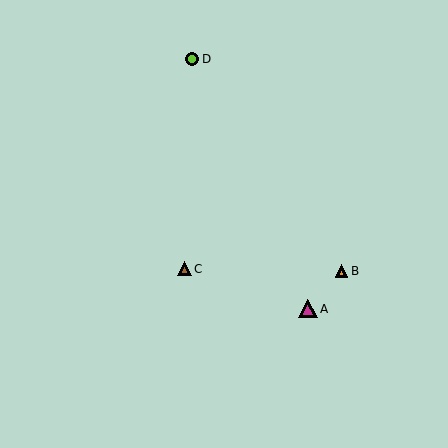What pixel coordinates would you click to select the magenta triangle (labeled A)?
Click at (308, 309) to select the magenta triangle A.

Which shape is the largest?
The magenta triangle (labeled A) is the largest.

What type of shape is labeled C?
Shape C is a brown triangle.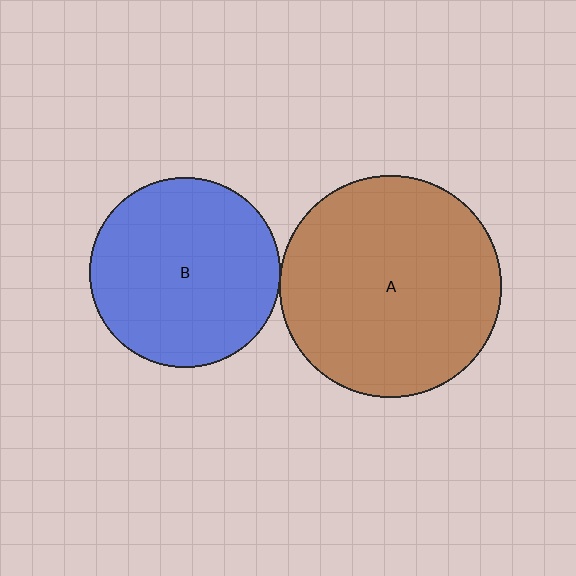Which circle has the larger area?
Circle A (brown).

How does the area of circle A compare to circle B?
Approximately 1.4 times.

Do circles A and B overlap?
Yes.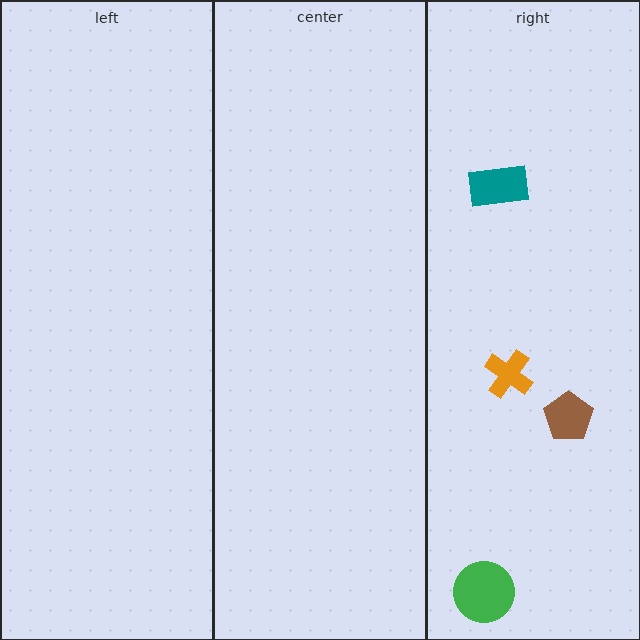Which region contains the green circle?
The right region.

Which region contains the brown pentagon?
The right region.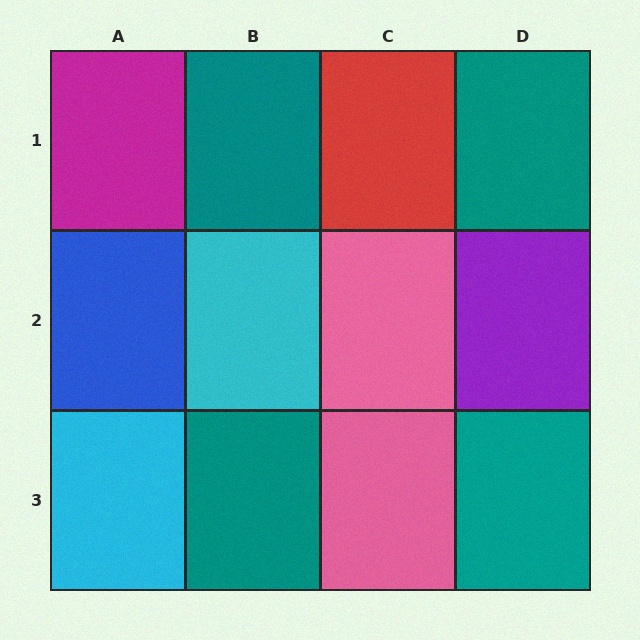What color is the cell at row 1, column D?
Teal.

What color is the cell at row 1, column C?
Red.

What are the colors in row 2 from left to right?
Blue, cyan, pink, purple.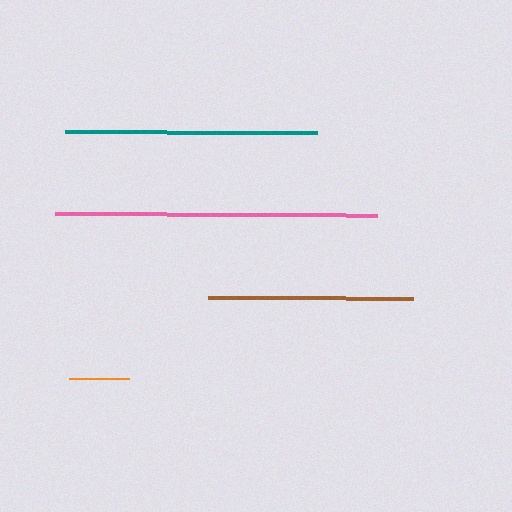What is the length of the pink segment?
The pink segment is approximately 322 pixels long.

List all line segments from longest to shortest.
From longest to shortest: pink, teal, brown, orange.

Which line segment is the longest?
The pink line is the longest at approximately 322 pixels.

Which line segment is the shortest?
The orange line is the shortest at approximately 60 pixels.